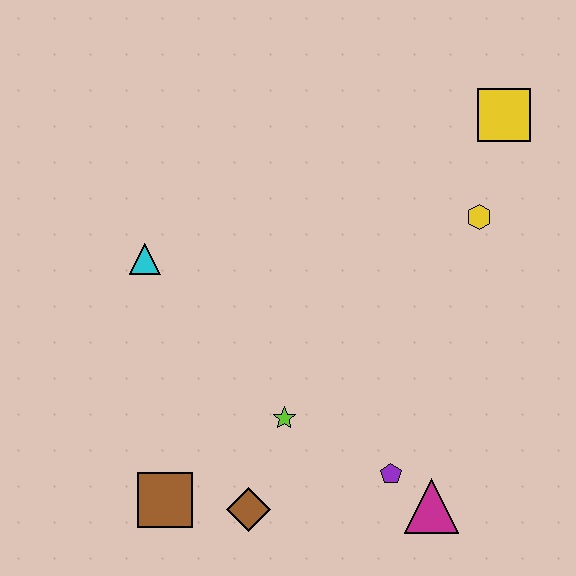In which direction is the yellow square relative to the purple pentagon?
The yellow square is above the purple pentagon.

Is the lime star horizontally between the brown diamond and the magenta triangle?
Yes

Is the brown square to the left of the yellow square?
Yes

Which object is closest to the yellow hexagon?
The yellow square is closest to the yellow hexagon.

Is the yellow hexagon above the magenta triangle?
Yes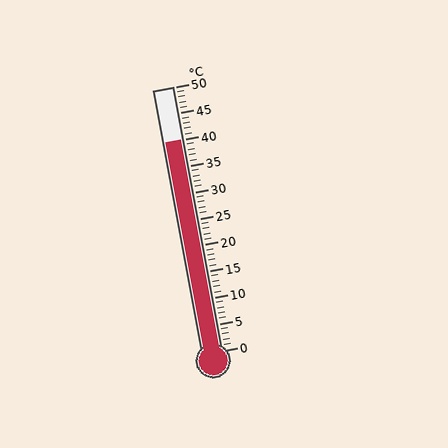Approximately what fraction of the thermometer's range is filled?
The thermometer is filled to approximately 80% of its range.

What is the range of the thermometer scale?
The thermometer scale ranges from 0°C to 50°C.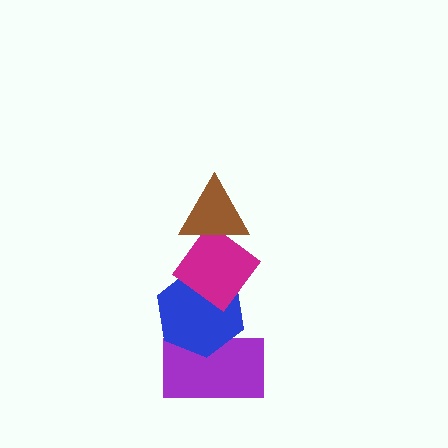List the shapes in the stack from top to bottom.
From top to bottom: the brown triangle, the magenta diamond, the blue hexagon, the purple rectangle.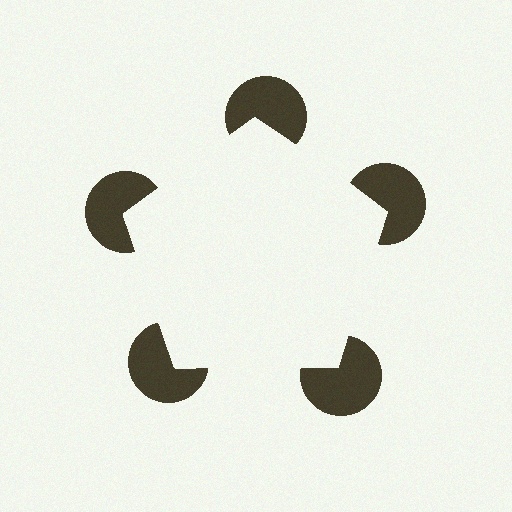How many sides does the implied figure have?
5 sides.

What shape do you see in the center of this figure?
An illusory pentagon — its edges are inferred from the aligned wedge cuts in the pac-man discs, not physically drawn.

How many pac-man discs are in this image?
There are 5 — one at each vertex of the illusory pentagon.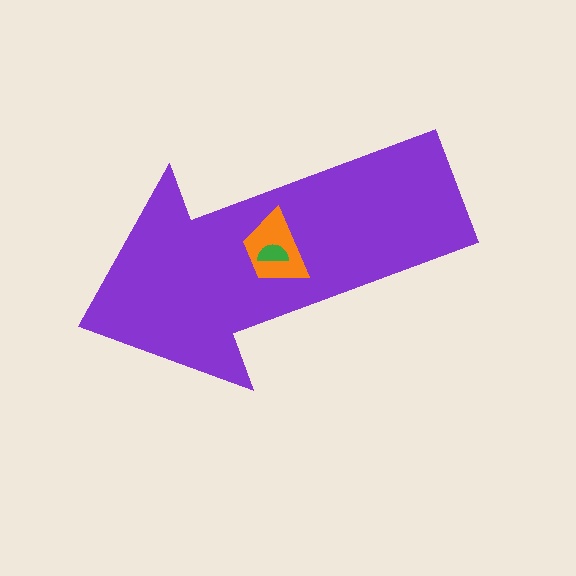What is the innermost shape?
The green semicircle.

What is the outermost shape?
The purple arrow.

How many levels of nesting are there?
3.